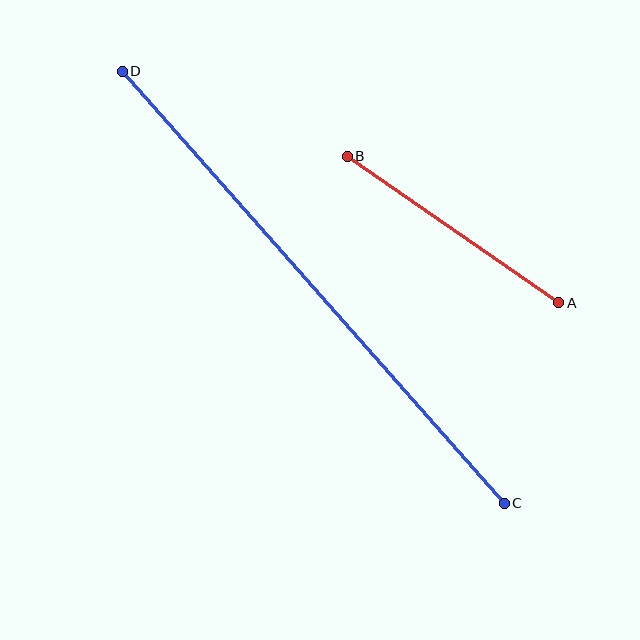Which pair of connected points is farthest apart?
Points C and D are farthest apart.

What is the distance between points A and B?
The distance is approximately 257 pixels.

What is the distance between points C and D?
The distance is approximately 577 pixels.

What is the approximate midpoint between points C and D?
The midpoint is at approximately (313, 287) pixels.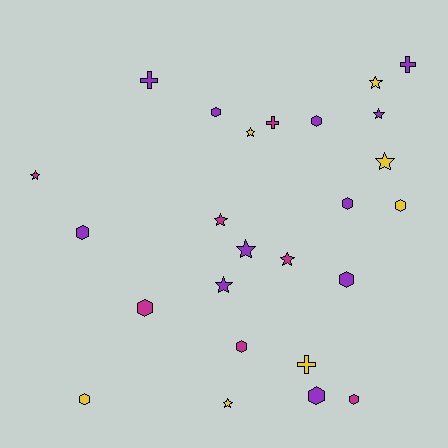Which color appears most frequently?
Purple, with 11 objects.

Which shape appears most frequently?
Hexagon, with 11 objects.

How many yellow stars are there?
There are 4 yellow stars.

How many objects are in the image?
There are 25 objects.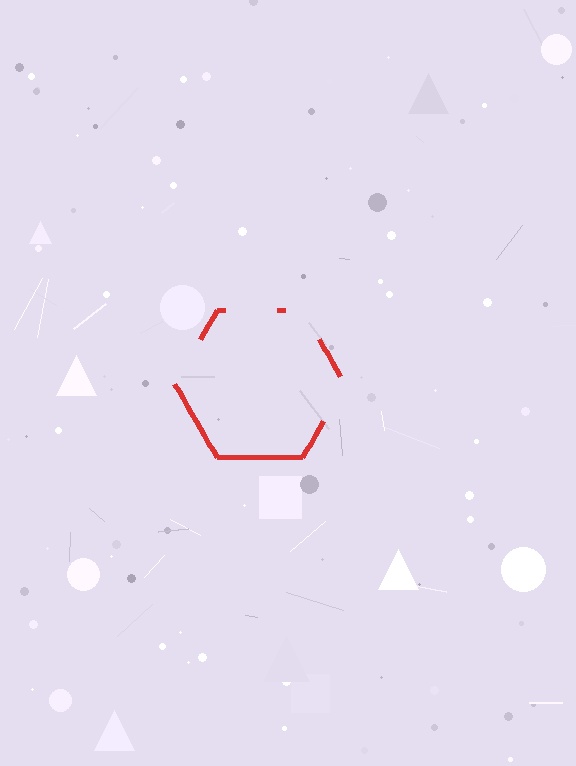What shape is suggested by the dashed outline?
The dashed outline suggests a hexagon.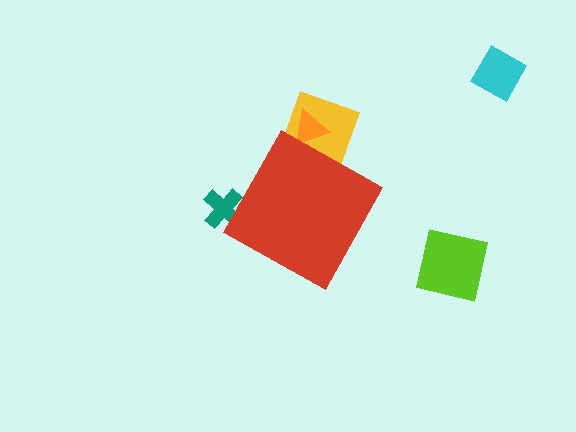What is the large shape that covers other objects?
A red diamond.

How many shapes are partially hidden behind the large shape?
3 shapes are partially hidden.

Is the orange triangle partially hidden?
Yes, the orange triangle is partially hidden behind the red diamond.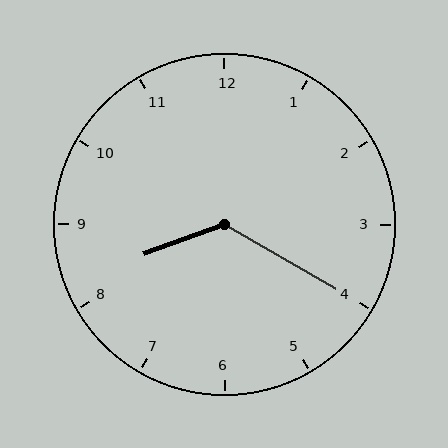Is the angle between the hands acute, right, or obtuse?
It is obtuse.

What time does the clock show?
8:20.